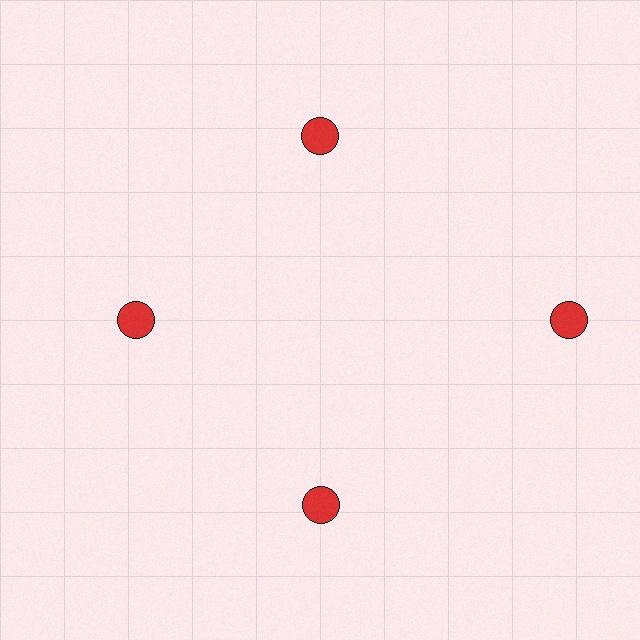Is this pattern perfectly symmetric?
No. The 4 red circles are arranged in a ring, but one element near the 3 o'clock position is pushed outward from the center, breaking the 4-fold rotational symmetry.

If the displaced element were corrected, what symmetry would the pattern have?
It would have 4-fold rotational symmetry — the pattern would map onto itself every 90 degrees.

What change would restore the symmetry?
The symmetry would be restored by moving it inward, back onto the ring so that all 4 circles sit at equal angles and equal distance from the center.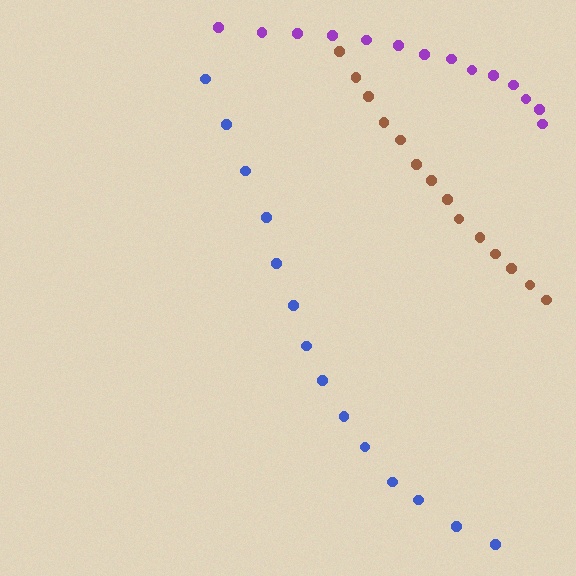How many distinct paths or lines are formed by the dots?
There are 3 distinct paths.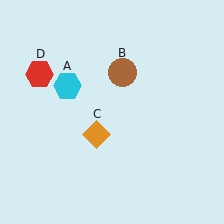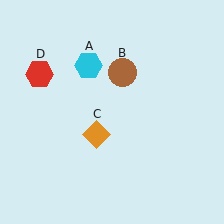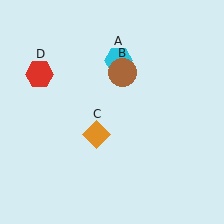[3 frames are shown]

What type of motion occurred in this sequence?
The cyan hexagon (object A) rotated clockwise around the center of the scene.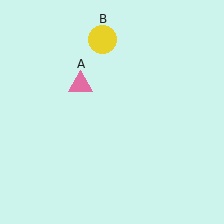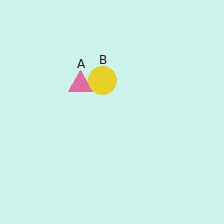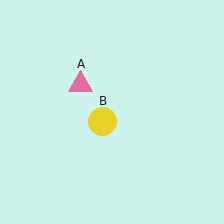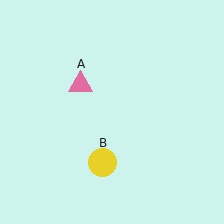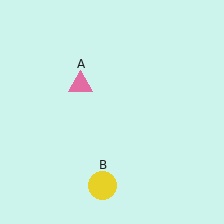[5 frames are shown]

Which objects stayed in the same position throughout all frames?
Pink triangle (object A) remained stationary.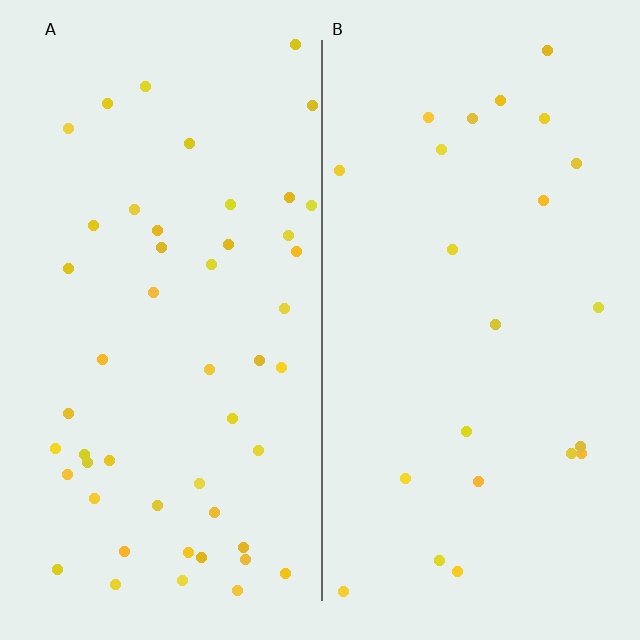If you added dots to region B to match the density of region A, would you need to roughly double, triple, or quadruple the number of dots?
Approximately double.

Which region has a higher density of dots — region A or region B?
A (the left).